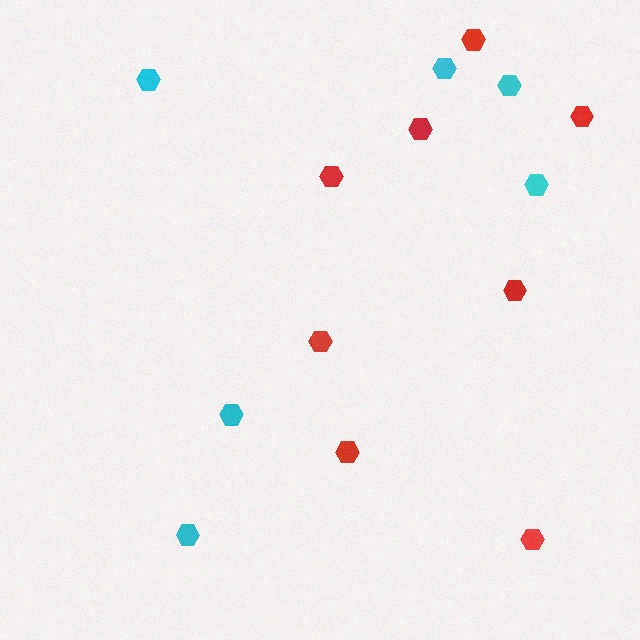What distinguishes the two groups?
There are 2 groups: one group of red hexagons (8) and one group of cyan hexagons (6).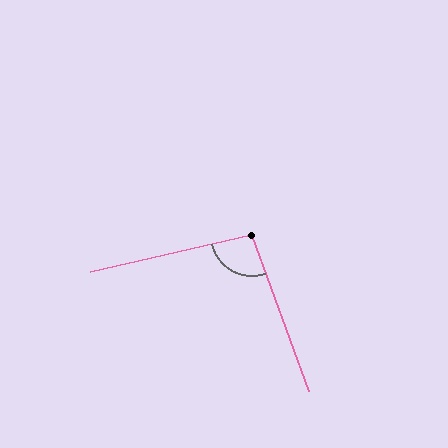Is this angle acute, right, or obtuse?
It is obtuse.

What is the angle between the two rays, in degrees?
Approximately 97 degrees.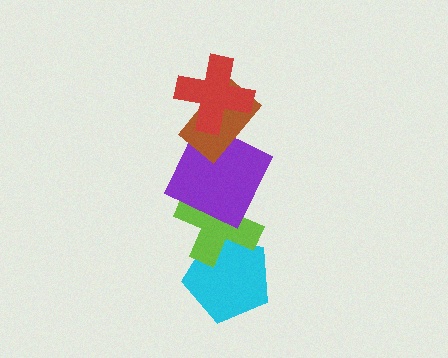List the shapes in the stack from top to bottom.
From top to bottom: the red cross, the brown rectangle, the purple square, the lime cross, the cyan pentagon.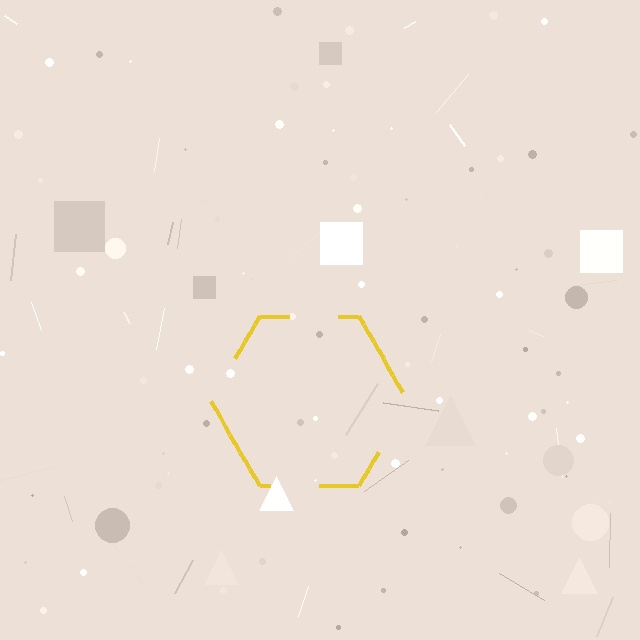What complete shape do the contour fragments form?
The contour fragments form a hexagon.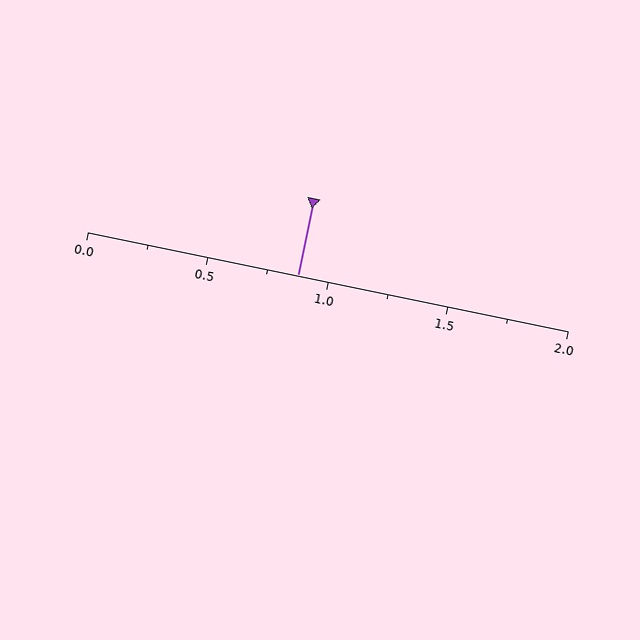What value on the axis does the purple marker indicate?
The marker indicates approximately 0.88.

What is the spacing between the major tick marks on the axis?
The major ticks are spaced 0.5 apart.